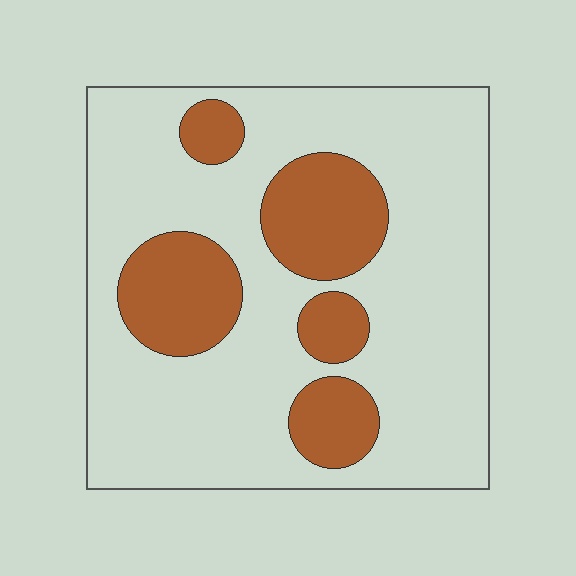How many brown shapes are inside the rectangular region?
5.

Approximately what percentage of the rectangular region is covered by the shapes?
Approximately 25%.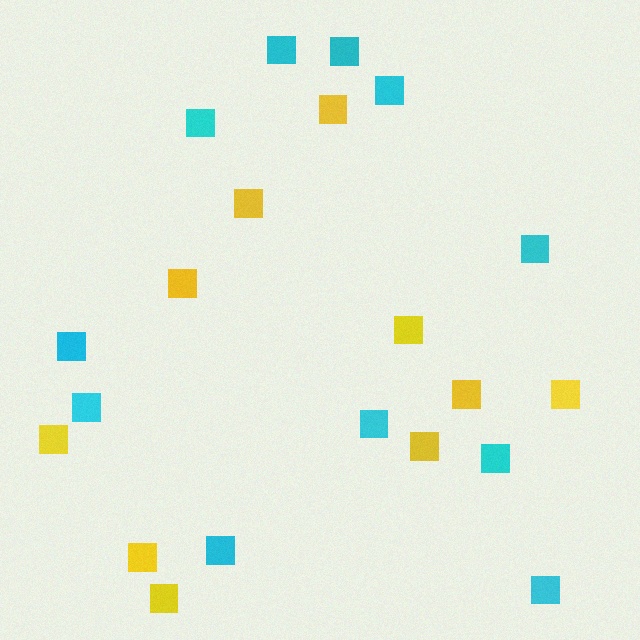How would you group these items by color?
There are 2 groups: one group of yellow squares (10) and one group of cyan squares (11).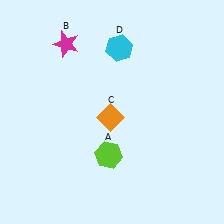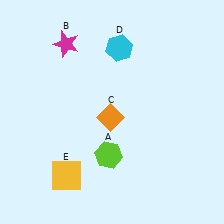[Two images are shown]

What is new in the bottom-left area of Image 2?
A yellow square (E) was added in the bottom-left area of Image 2.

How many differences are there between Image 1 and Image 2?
There is 1 difference between the two images.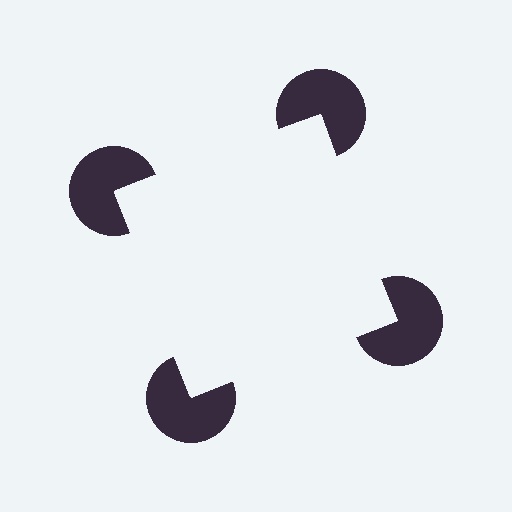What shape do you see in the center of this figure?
An illusory square — its edges are inferred from the aligned wedge cuts in the pac-man discs, not physically drawn.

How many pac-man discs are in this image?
There are 4 — one at each vertex of the illusory square.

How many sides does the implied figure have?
4 sides.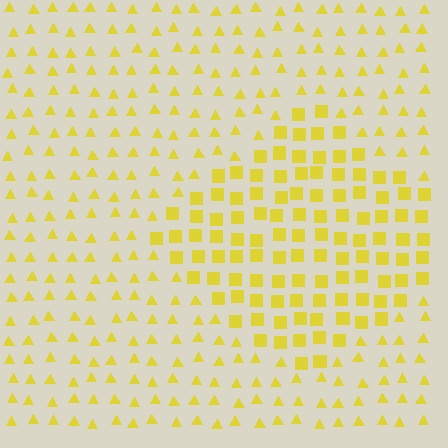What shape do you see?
I see a diamond.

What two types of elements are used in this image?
The image uses squares inside the diamond region and triangles outside it.